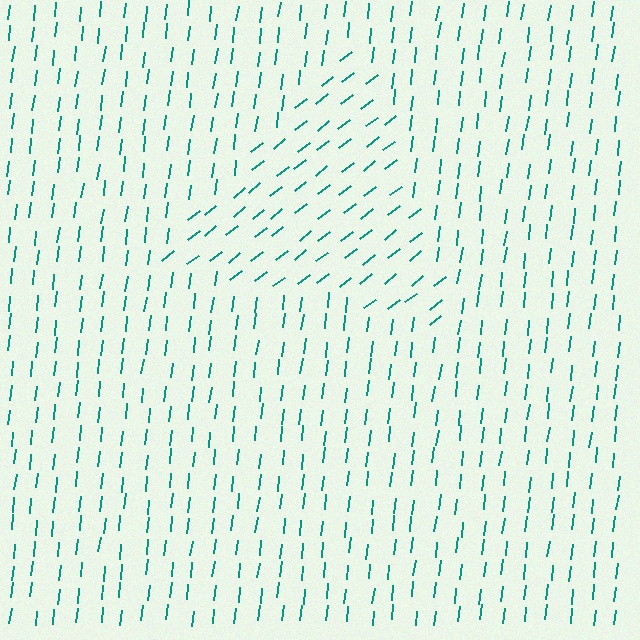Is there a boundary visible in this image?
Yes, there is a texture boundary formed by a change in line orientation.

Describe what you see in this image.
The image is filled with small teal line segments. A triangle region in the image has lines oriented differently from the surrounding lines, creating a visible texture boundary.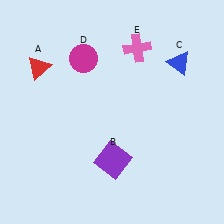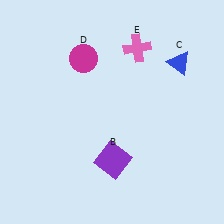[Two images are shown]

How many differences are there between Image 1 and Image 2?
There is 1 difference between the two images.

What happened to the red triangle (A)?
The red triangle (A) was removed in Image 2. It was in the top-left area of Image 1.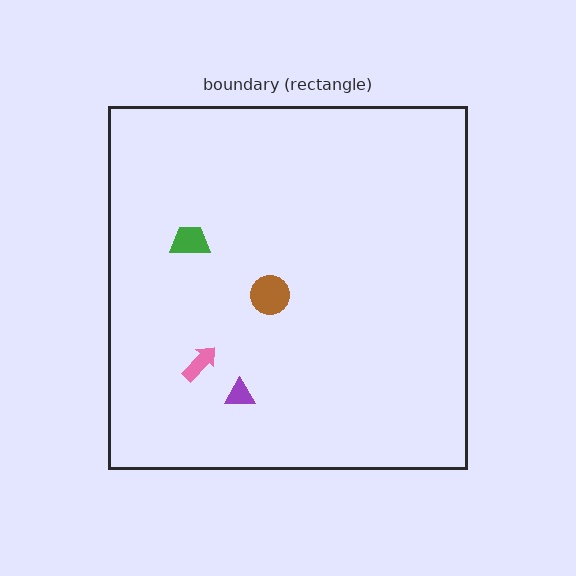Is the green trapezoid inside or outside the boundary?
Inside.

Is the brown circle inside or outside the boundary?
Inside.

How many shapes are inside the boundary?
4 inside, 0 outside.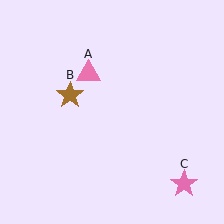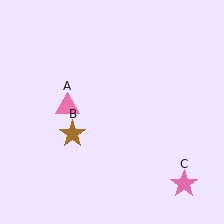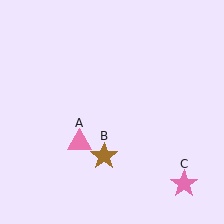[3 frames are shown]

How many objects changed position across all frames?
2 objects changed position: pink triangle (object A), brown star (object B).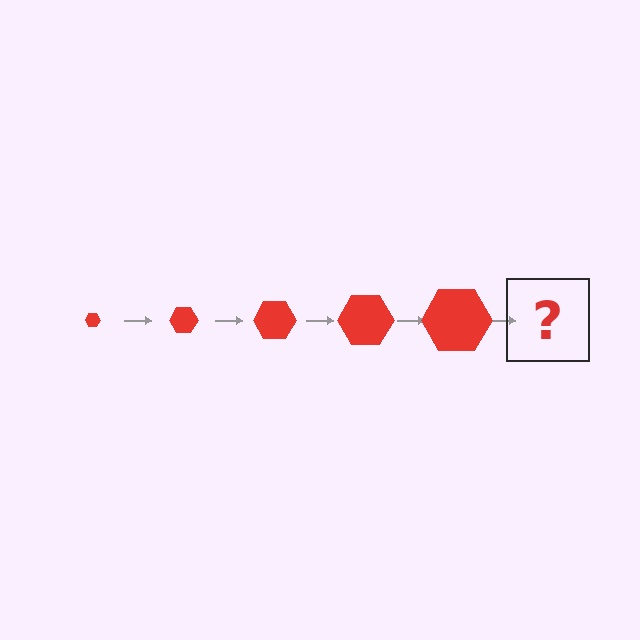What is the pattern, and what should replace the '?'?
The pattern is that the hexagon gets progressively larger each step. The '?' should be a red hexagon, larger than the previous one.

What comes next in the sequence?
The next element should be a red hexagon, larger than the previous one.